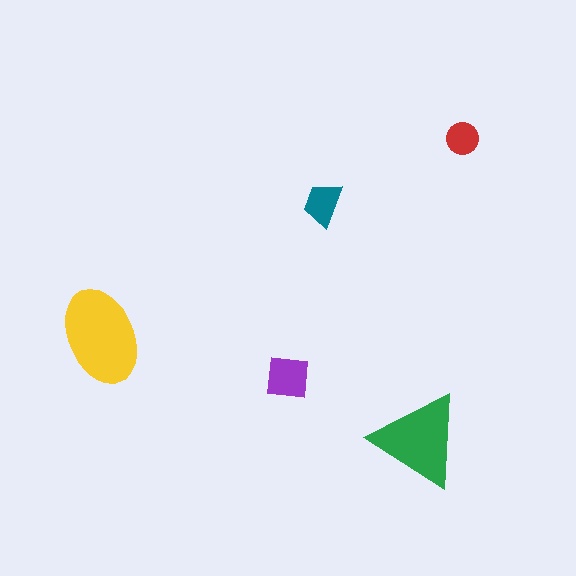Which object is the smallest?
The red circle.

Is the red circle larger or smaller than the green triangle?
Smaller.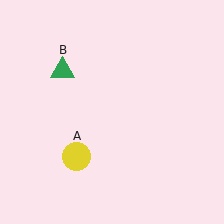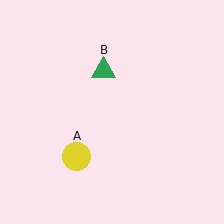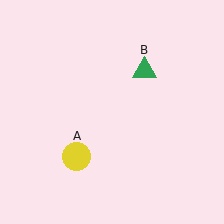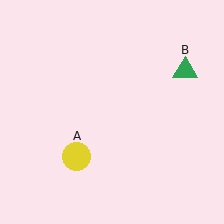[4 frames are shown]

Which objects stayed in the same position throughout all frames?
Yellow circle (object A) remained stationary.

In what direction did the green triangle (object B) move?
The green triangle (object B) moved right.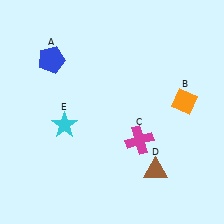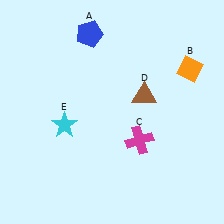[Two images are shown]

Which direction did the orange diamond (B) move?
The orange diamond (B) moved up.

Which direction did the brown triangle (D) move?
The brown triangle (D) moved up.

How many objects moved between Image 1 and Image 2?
3 objects moved between the two images.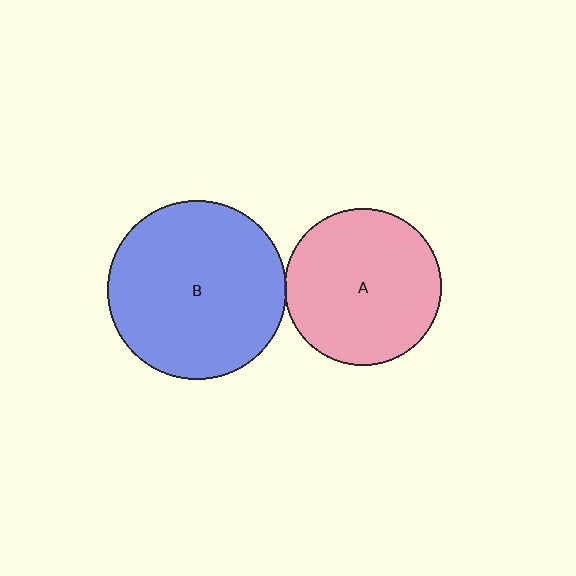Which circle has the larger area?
Circle B (blue).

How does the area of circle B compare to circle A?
Approximately 1.3 times.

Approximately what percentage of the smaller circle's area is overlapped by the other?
Approximately 5%.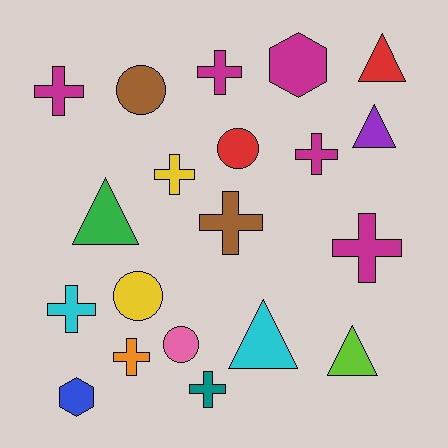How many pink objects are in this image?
There is 1 pink object.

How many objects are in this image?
There are 20 objects.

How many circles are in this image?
There are 4 circles.